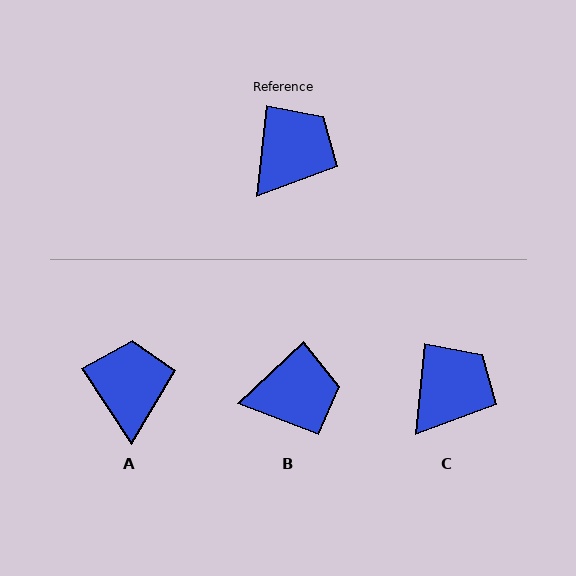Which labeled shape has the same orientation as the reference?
C.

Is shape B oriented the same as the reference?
No, it is off by about 41 degrees.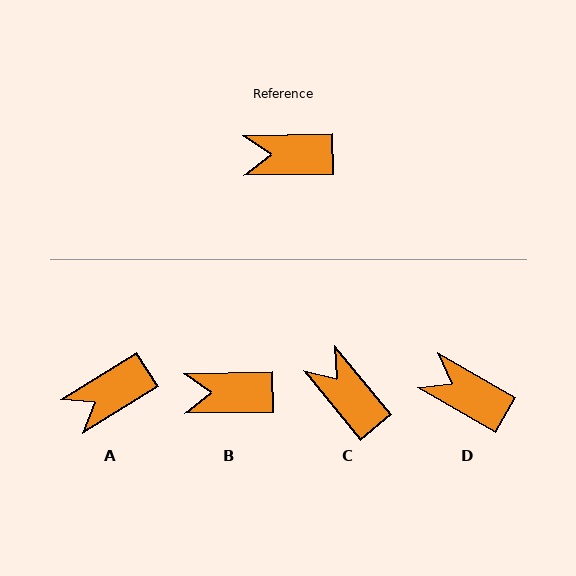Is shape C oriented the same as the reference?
No, it is off by about 52 degrees.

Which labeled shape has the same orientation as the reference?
B.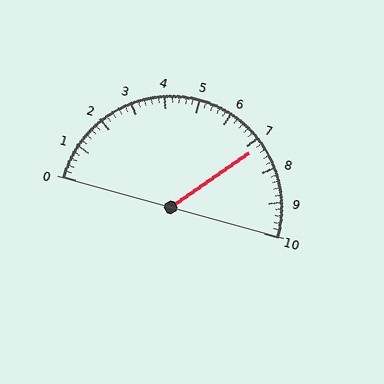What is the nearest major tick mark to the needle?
The nearest major tick mark is 7.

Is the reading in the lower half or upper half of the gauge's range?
The reading is in the upper half of the range (0 to 10).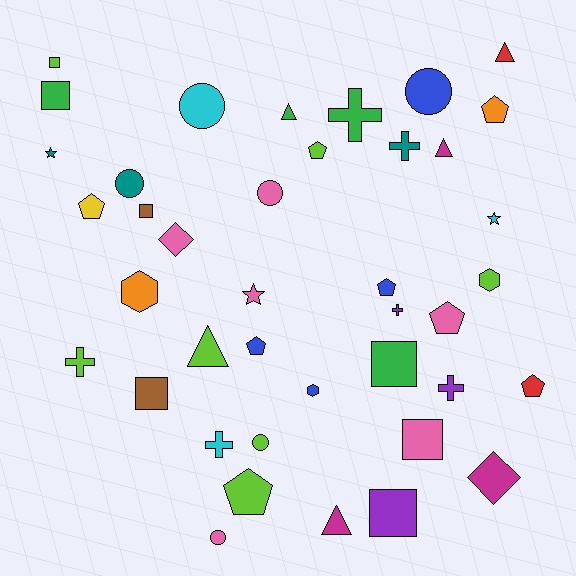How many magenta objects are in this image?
There are 3 magenta objects.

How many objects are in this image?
There are 40 objects.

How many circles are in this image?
There are 6 circles.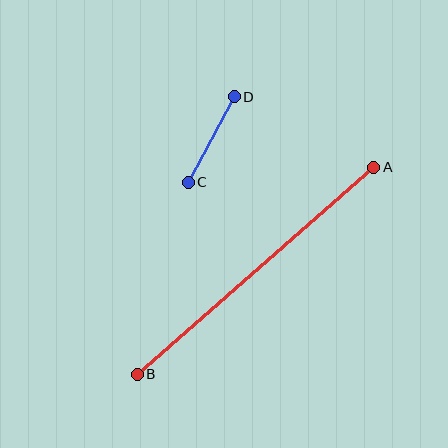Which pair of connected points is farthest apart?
Points A and B are farthest apart.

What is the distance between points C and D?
The distance is approximately 97 pixels.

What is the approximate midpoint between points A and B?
The midpoint is at approximately (256, 271) pixels.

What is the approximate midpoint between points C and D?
The midpoint is at approximately (211, 139) pixels.